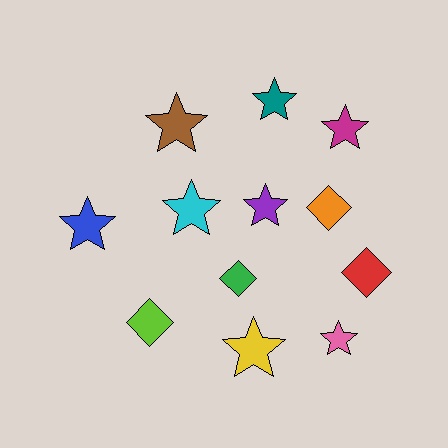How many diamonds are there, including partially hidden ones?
There are 4 diamonds.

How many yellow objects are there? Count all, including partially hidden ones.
There is 1 yellow object.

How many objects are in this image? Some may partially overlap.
There are 12 objects.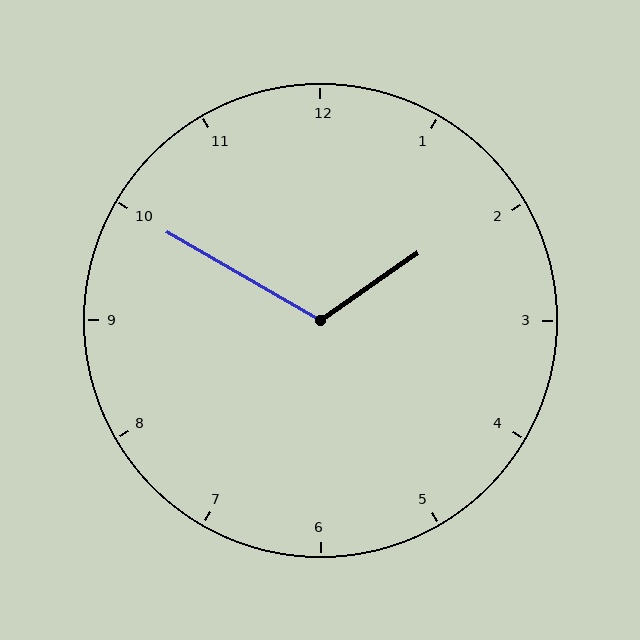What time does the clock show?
1:50.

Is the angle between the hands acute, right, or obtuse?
It is obtuse.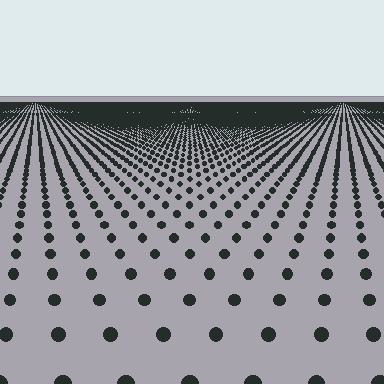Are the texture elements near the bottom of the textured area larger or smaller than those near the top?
Larger. Near the bottom, elements are closer to the viewer and appear at a bigger on-screen size.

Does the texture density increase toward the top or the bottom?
Density increases toward the top.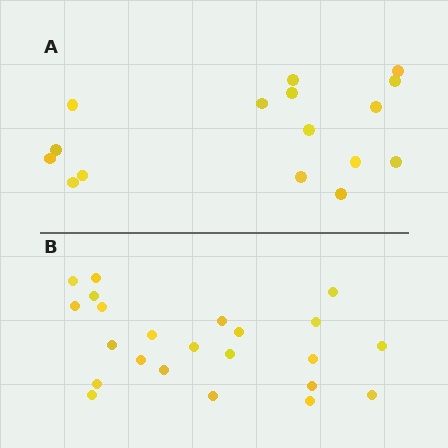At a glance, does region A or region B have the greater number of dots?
Region B (the bottom region) has more dots.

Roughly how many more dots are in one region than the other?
Region B has roughly 8 or so more dots than region A.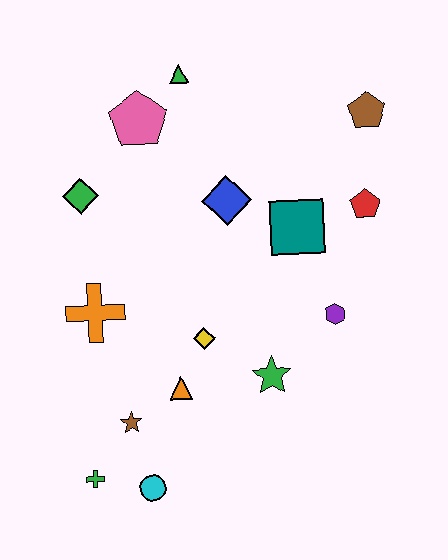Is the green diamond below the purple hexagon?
No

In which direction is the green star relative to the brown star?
The green star is to the right of the brown star.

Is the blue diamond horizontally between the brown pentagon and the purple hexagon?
No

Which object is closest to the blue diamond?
The teal square is closest to the blue diamond.